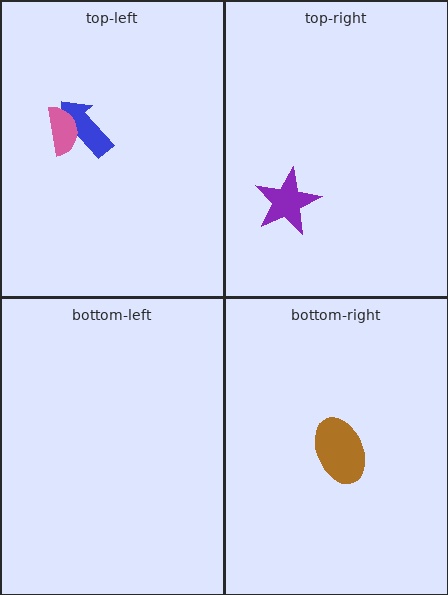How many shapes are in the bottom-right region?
1.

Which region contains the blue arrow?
The top-left region.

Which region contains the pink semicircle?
The top-left region.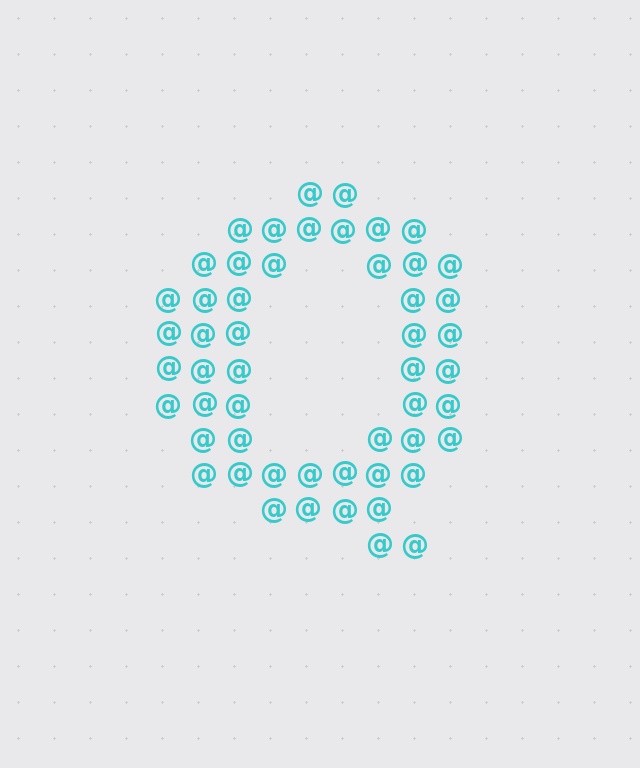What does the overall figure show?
The overall figure shows the letter Q.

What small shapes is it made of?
It is made of small at signs.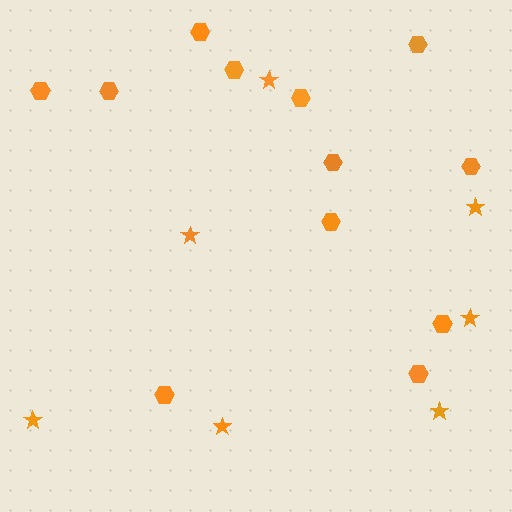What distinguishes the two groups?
There are 2 groups: one group of stars (7) and one group of hexagons (12).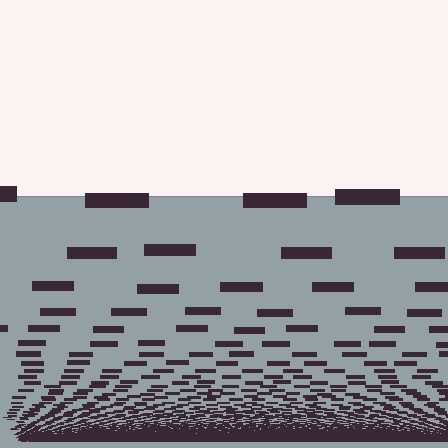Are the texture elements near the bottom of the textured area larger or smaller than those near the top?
Smaller. The gradient is inverted — elements near the bottom are smaller and denser.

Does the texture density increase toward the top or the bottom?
Density increases toward the bottom.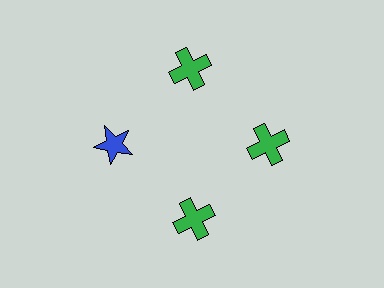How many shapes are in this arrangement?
There are 4 shapes arranged in a ring pattern.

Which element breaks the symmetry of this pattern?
The blue star at roughly the 9 o'clock position breaks the symmetry. All other shapes are green crosses.